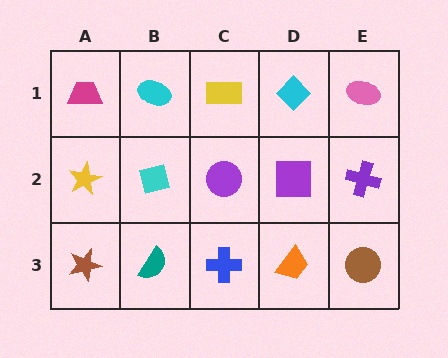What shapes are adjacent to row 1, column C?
A purple circle (row 2, column C), a cyan ellipse (row 1, column B), a cyan diamond (row 1, column D).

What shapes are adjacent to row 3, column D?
A purple square (row 2, column D), a blue cross (row 3, column C), a brown circle (row 3, column E).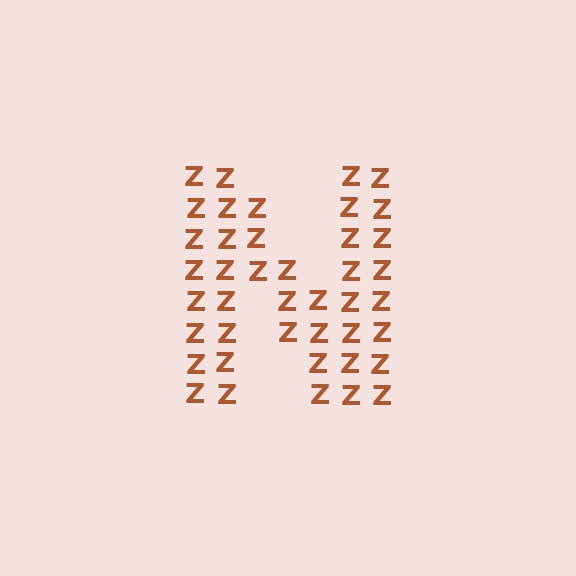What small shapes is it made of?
It is made of small letter Z's.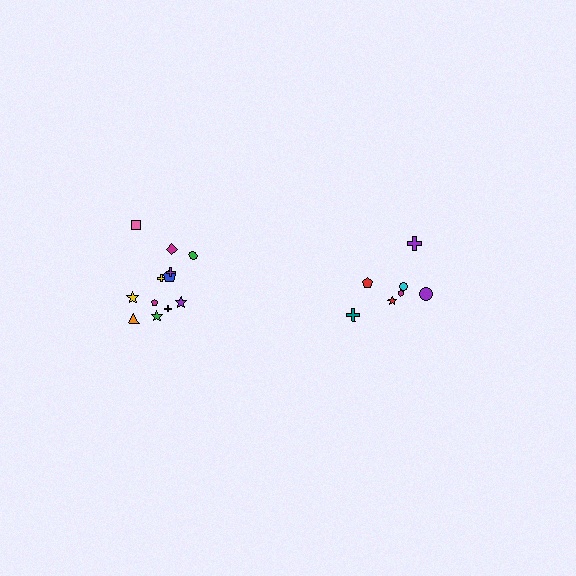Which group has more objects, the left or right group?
The left group.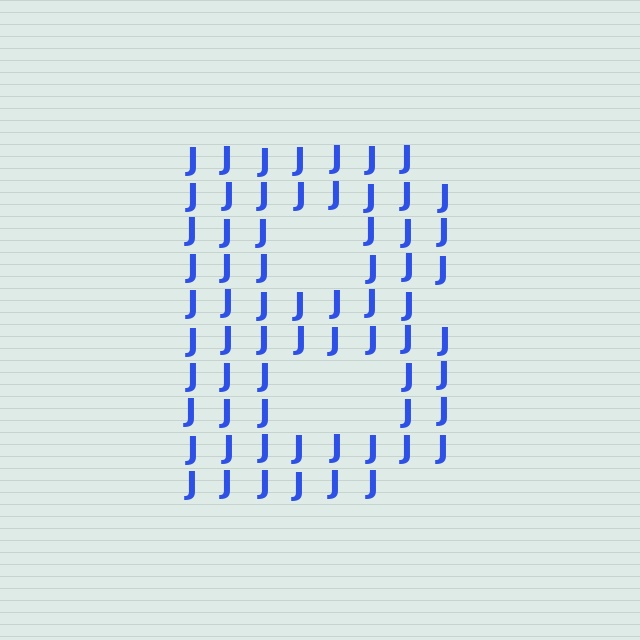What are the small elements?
The small elements are letter J's.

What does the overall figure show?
The overall figure shows the letter B.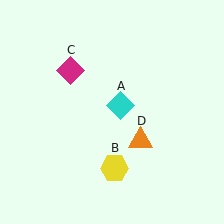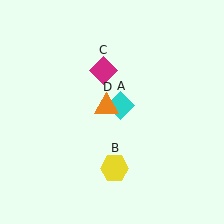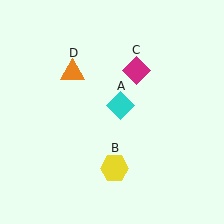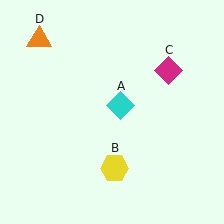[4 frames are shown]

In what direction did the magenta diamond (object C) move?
The magenta diamond (object C) moved right.